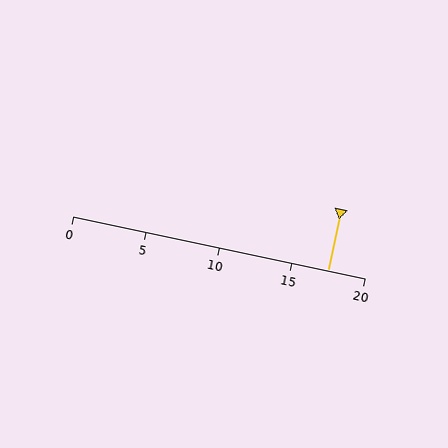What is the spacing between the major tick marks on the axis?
The major ticks are spaced 5 apart.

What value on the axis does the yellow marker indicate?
The marker indicates approximately 17.5.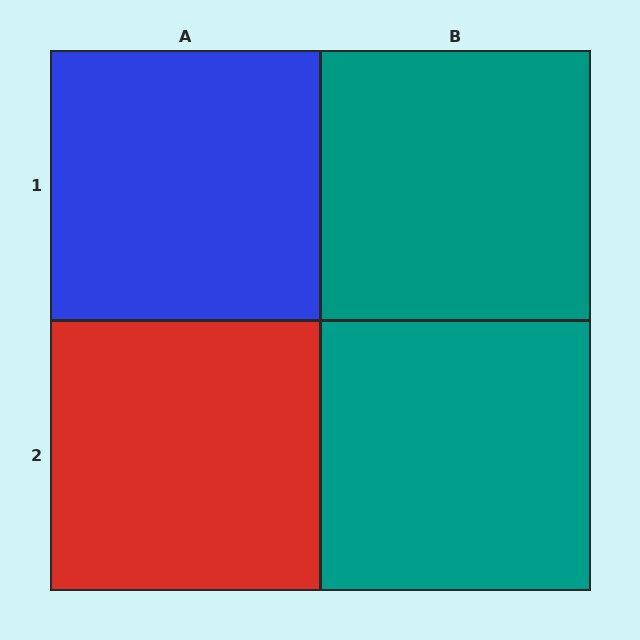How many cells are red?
1 cell is red.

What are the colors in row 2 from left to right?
Red, teal.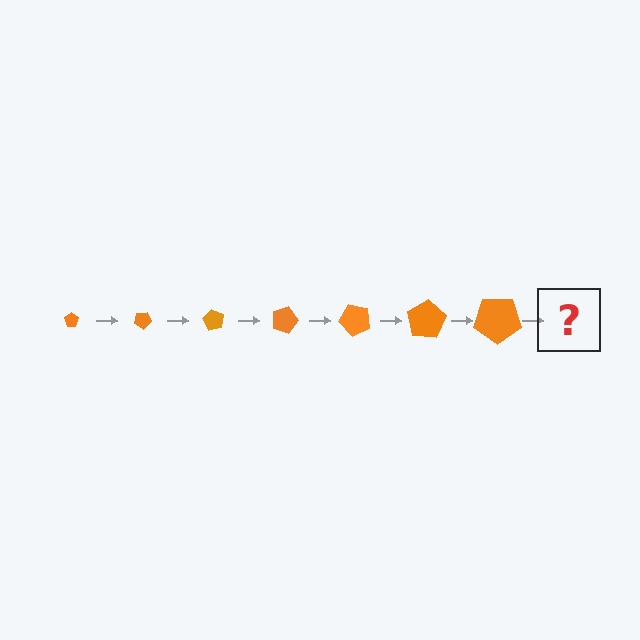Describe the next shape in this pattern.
It should be a pentagon, larger than the previous one and rotated 210 degrees from the start.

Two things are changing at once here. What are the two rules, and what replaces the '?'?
The two rules are that the pentagon grows larger each step and it rotates 30 degrees each step. The '?' should be a pentagon, larger than the previous one and rotated 210 degrees from the start.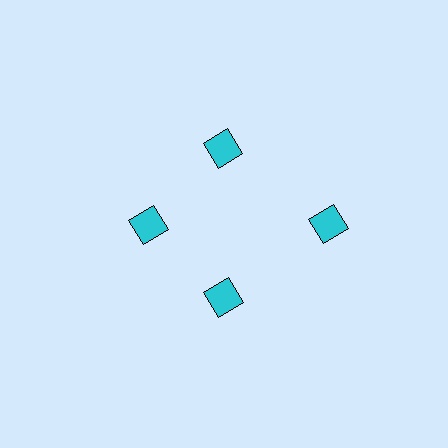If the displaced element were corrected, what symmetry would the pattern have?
It would have 4-fold rotational symmetry — the pattern would map onto itself every 90 degrees.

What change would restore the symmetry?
The symmetry would be restored by moving it inward, back onto the ring so that all 4 diamonds sit at equal angles and equal distance from the center.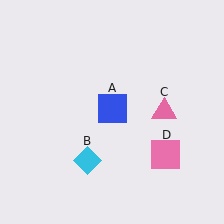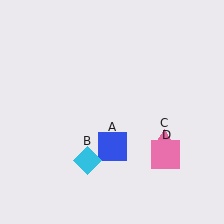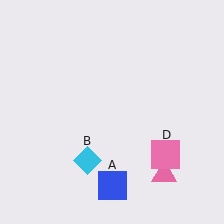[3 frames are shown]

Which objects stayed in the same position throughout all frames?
Cyan diamond (object B) and pink square (object D) remained stationary.